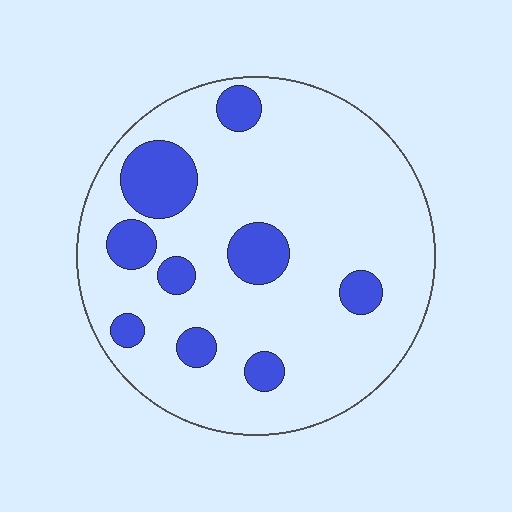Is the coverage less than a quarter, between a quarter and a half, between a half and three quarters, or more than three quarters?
Less than a quarter.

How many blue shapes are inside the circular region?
9.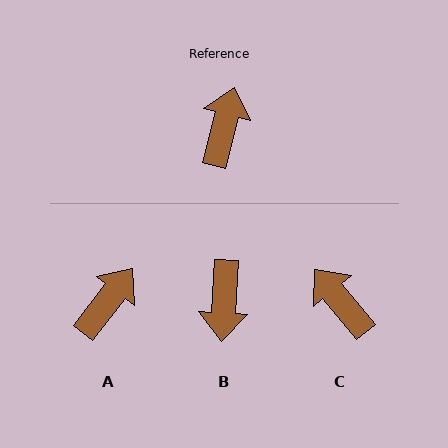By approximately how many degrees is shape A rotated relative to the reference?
Approximately 23 degrees clockwise.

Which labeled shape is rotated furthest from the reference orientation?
B, about 169 degrees away.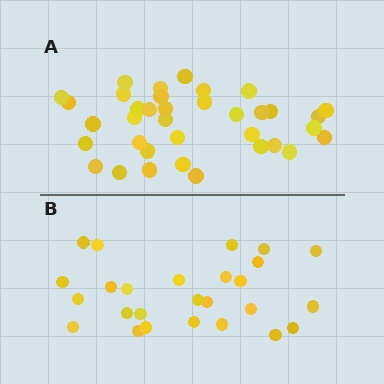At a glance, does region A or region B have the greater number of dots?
Region A (the top region) has more dots.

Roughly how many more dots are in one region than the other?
Region A has roughly 10 or so more dots than region B.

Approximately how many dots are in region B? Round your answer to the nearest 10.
About 30 dots. (The exact count is 26, which rounds to 30.)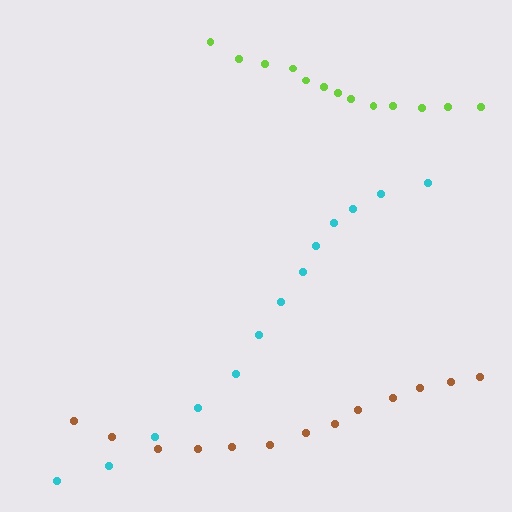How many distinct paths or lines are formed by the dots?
There are 3 distinct paths.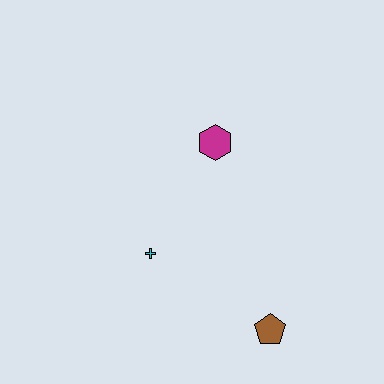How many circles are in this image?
There are no circles.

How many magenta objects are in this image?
There is 1 magenta object.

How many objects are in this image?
There are 3 objects.